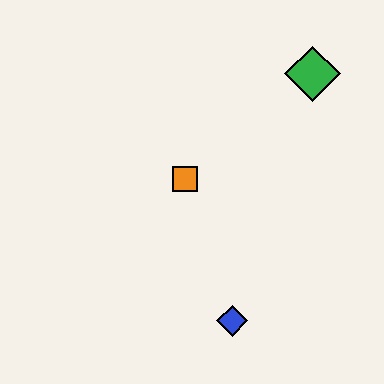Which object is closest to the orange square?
The blue diamond is closest to the orange square.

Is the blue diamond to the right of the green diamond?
No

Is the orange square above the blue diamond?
Yes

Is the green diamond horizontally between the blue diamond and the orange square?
No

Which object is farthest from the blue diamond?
The green diamond is farthest from the blue diamond.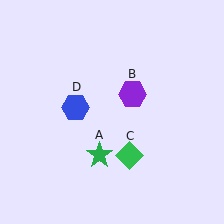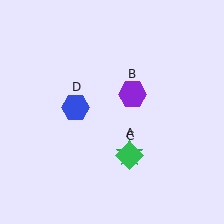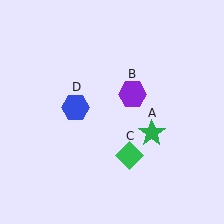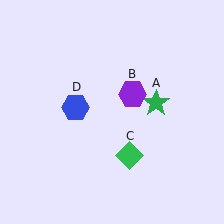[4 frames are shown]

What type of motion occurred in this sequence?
The green star (object A) rotated counterclockwise around the center of the scene.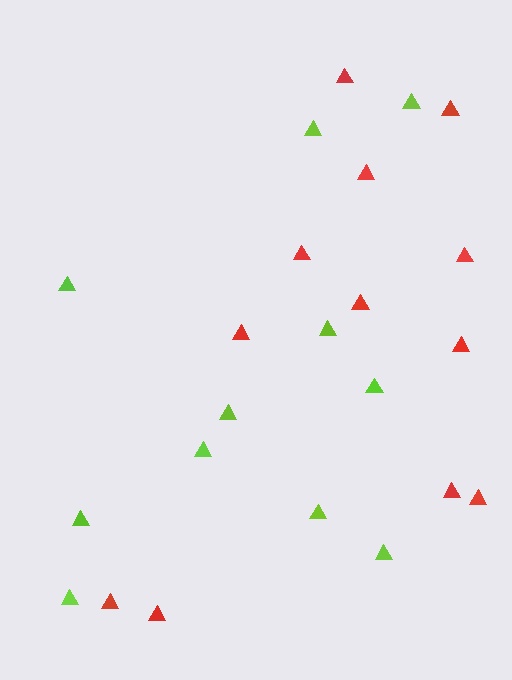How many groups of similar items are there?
There are 2 groups: one group of red triangles (12) and one group of lime triangles (11).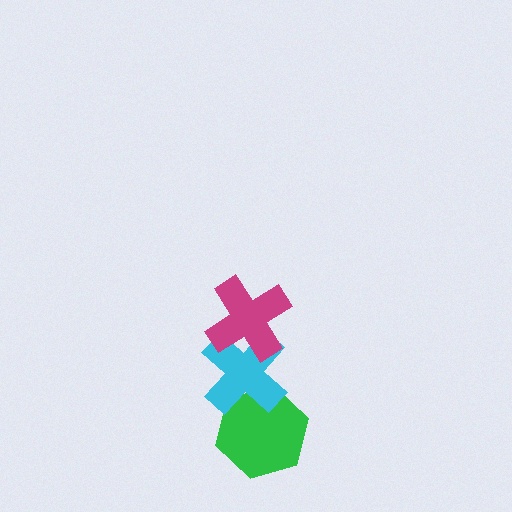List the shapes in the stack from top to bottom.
From top to bottom: the magenta cross, the cyan cross, the green hexagon.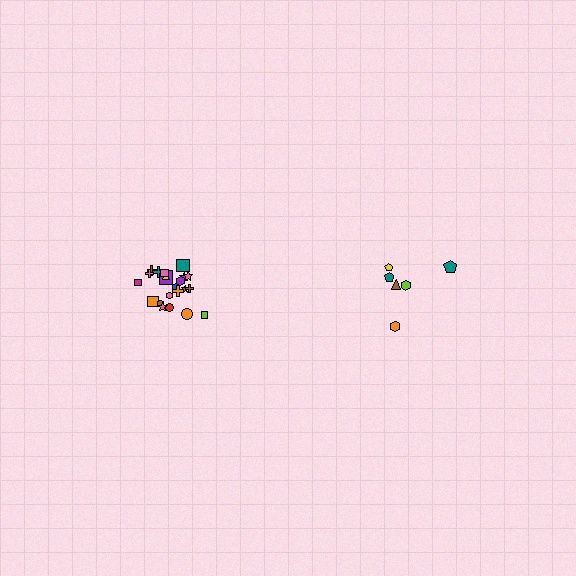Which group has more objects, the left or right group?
The left group.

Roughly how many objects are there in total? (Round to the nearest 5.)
Roughly 30 objects in total.